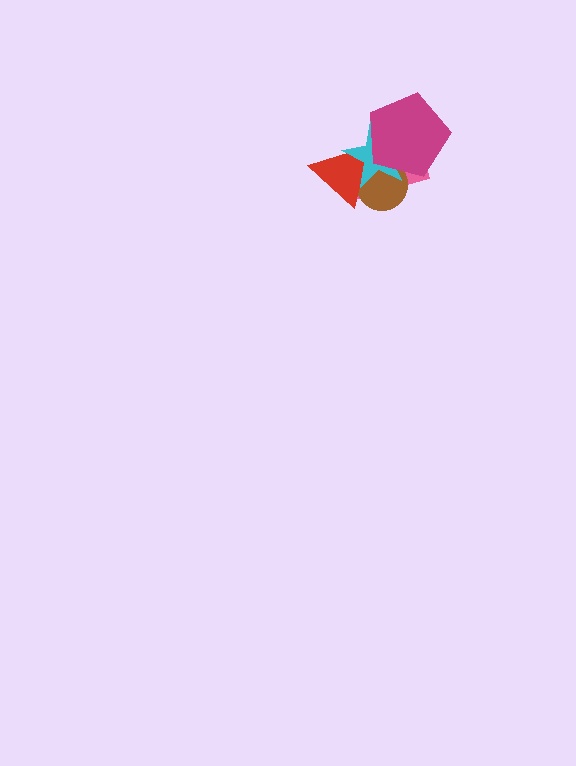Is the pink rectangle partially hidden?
Yes, it is partially covered by another shape.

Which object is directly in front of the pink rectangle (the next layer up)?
The brown circle is directly in front of the pink rectangle.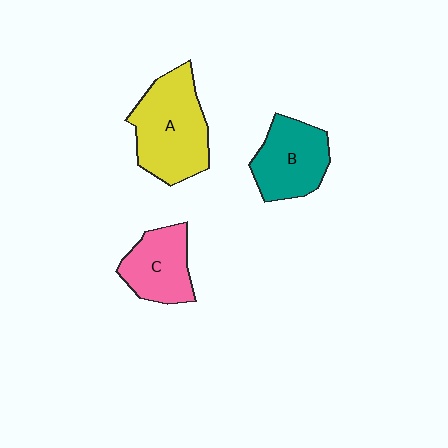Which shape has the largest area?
Shape A (yellow).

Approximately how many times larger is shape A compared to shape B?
Approximately 1.3 times.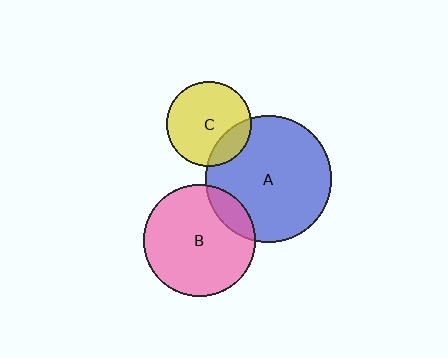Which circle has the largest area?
Circle A (blue).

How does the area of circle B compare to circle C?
Approximately 1.7 times.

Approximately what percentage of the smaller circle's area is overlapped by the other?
Approximately 15%.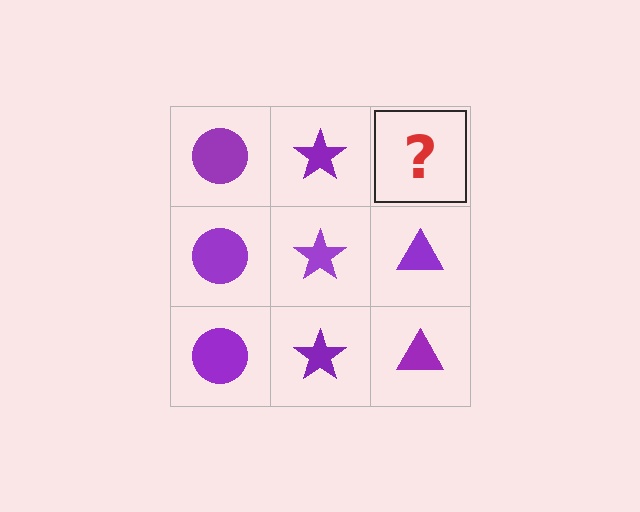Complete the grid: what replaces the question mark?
The question mark should be replaced with a purple triangle.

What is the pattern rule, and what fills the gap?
The rule is that each column has a consistent shape. The gap should be filled with a purple triangle.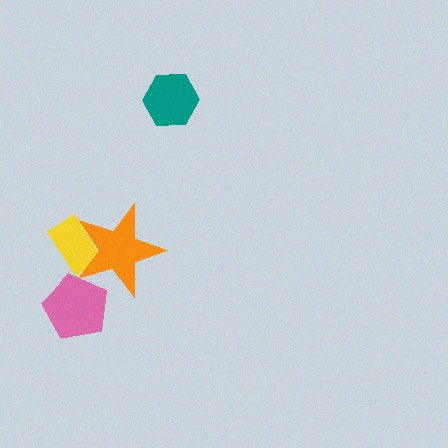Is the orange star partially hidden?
Yes, it is partially covered by another shape.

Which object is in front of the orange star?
The pink pentagon is in front of the orange star.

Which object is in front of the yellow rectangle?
The orange star is in front of the yellow rectangle.